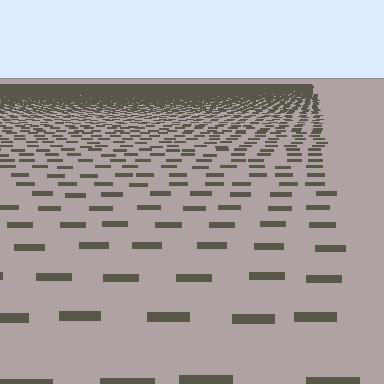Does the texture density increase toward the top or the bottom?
Density increases toward the top.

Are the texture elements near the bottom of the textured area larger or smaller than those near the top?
Larger. Near the bottom, elements are closer to the viewer and appear at a bigger on-screen size.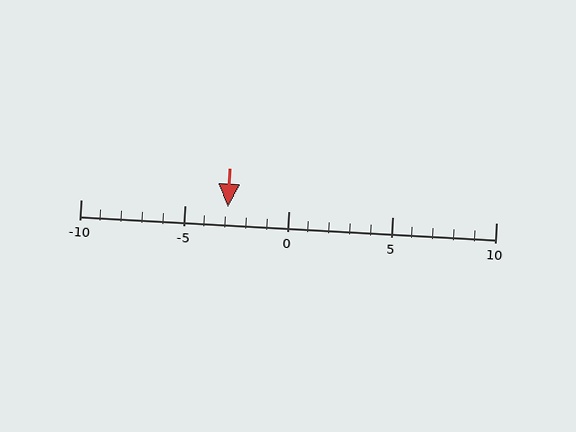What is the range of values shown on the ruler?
The ruler shows values from -10 to 10.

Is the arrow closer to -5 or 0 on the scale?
The arrow is closer to -5.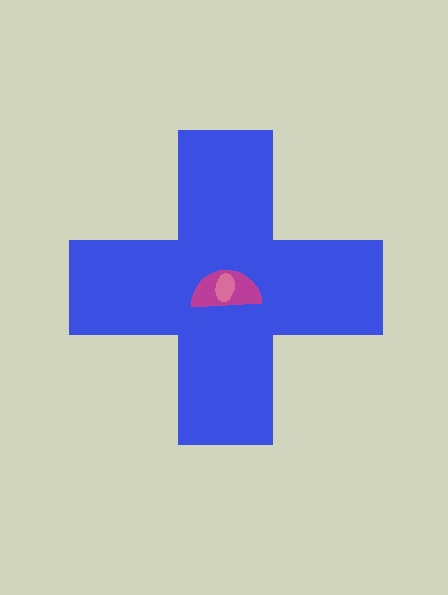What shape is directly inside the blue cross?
The magenta semicircle.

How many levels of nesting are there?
3.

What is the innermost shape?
The pink ellipse.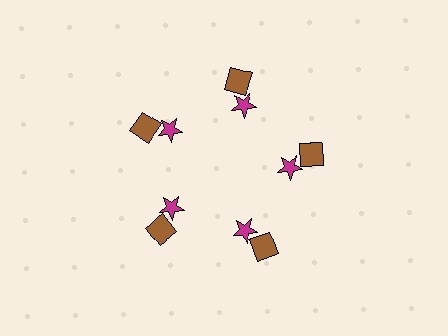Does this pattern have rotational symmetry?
Yes, this pattern has 5-fold rotational symmetry. It looks the same after rotating 72 degrees around the center.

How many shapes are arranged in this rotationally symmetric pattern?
There are 10 shapes, arranged in 5 groups of 2.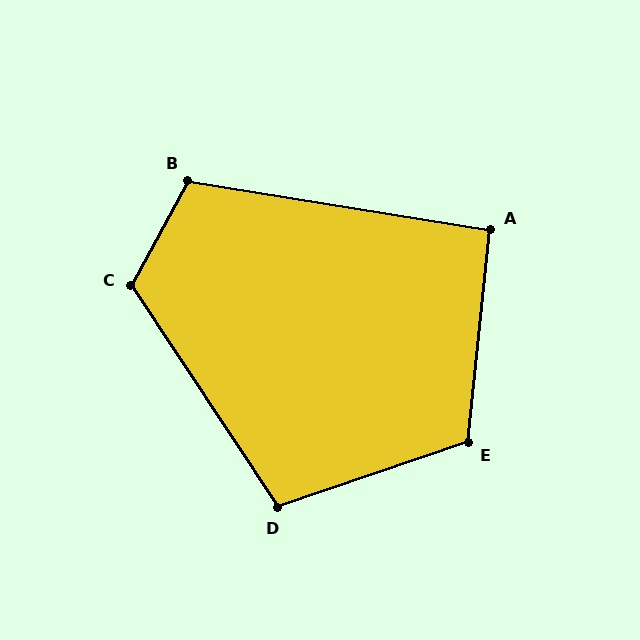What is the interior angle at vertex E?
Approximately 115 degrees (obtuse).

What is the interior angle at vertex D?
Approximately 105 degrees (obtuse).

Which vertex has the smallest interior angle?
A, at approximately 94 degrees.